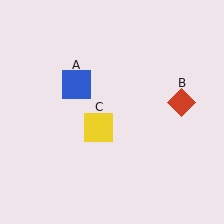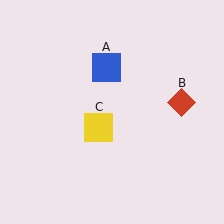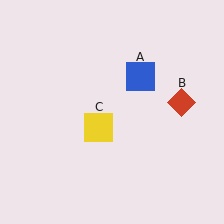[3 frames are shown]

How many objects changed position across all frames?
1 object changed position: blue square (object A).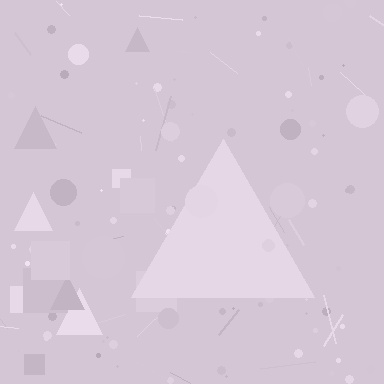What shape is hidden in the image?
A triangle is hidden in the image.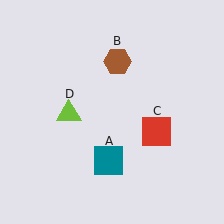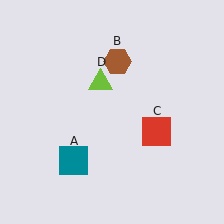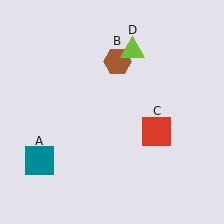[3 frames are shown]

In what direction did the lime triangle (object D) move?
The lime triangle (object D) moved up and to the right.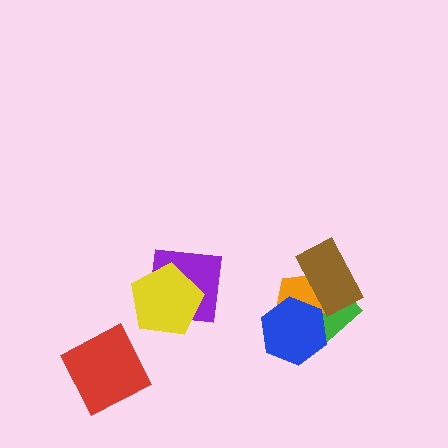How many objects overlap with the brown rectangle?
2 objects overlap with the brown rectangle.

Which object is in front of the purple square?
The yellow pentagon is in front of the purple square.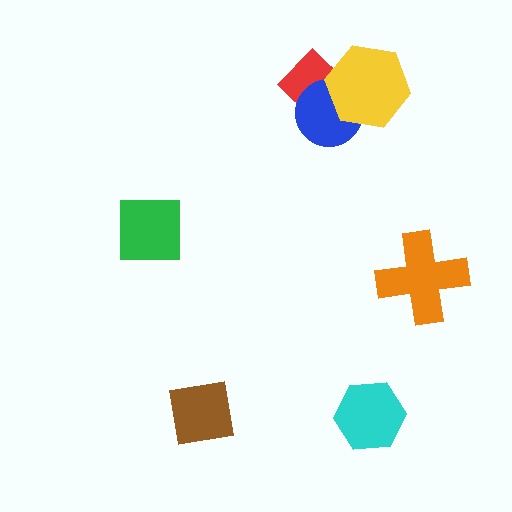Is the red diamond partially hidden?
Yes, it is partially covered by another shape.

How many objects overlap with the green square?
0 objects overlap with the green square.